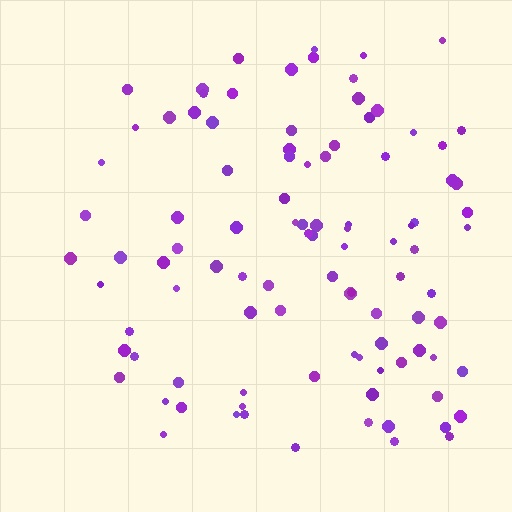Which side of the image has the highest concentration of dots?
The right.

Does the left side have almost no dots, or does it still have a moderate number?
Still a moderate number, just noticeably fewer than the right.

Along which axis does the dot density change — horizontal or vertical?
Horizontal.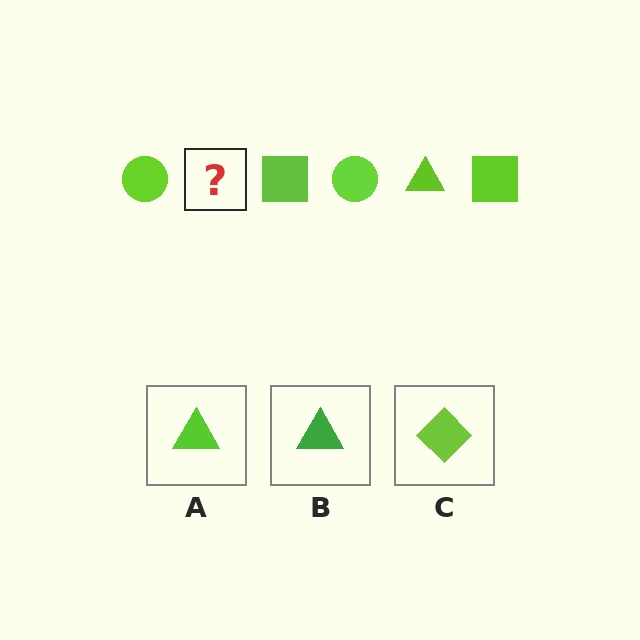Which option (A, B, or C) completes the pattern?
A.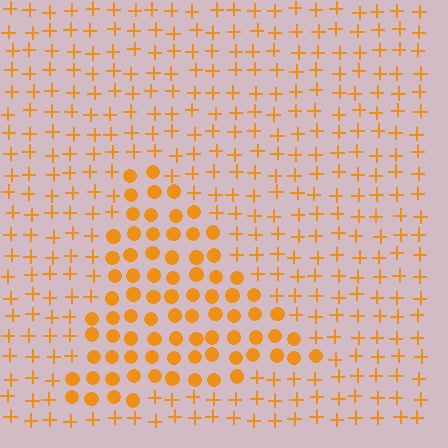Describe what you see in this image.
The image is filled with small orange elements arranged in a uniform grid. A triangle-shaped region contains circles, while the surrounding area contains plus signs. The boundary is defined purely by the change in element shape.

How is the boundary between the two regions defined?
The boundary is defined by a change in element shape: circles inside vs. plus signs outside. All elements share the same color and spacing.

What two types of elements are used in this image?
The image uses circles inside the triangle region and plus signs outside it.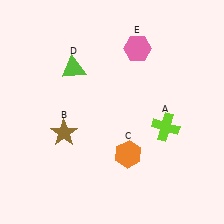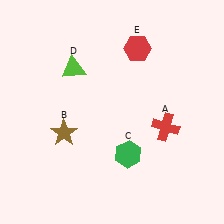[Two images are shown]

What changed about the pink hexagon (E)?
In Image 1, E is pink. In Image 2, it changed to red.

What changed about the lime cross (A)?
In Image 1, A is lime. In Image 2, it changed to red.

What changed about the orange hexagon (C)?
In Image 1, C is orange. In Image 2, it changed to green.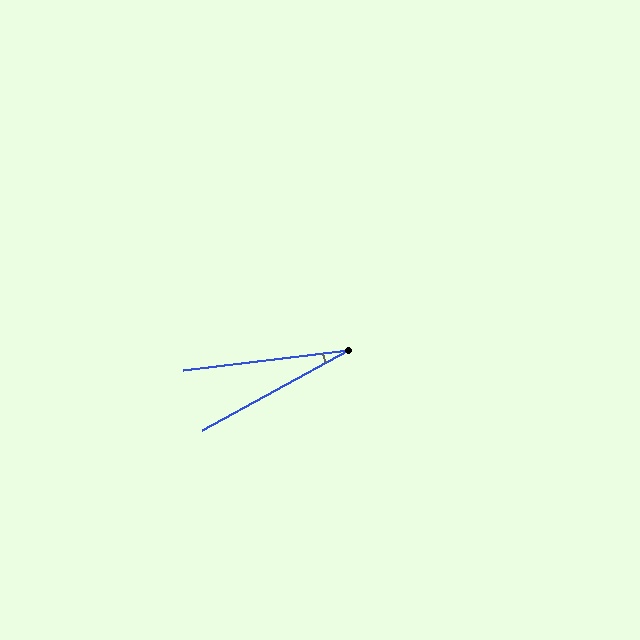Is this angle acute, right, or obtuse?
It is acute.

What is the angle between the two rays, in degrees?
Approximately 22 degrees.